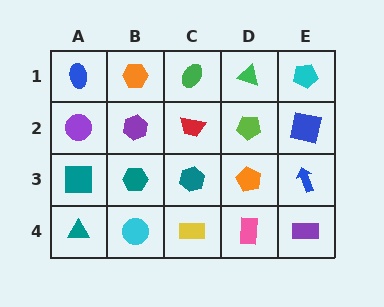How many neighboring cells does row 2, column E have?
3.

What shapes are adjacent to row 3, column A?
A purple circle (row 2, column A), a teal triangle (row 4, column A), a teal hexagon (row 3, column B).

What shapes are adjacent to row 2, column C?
A green ellipse (row 1, column C), a teal hexagon (row 3, column C), a purple hexagon (row 2, column B), a lime pentagon (row 2, column D).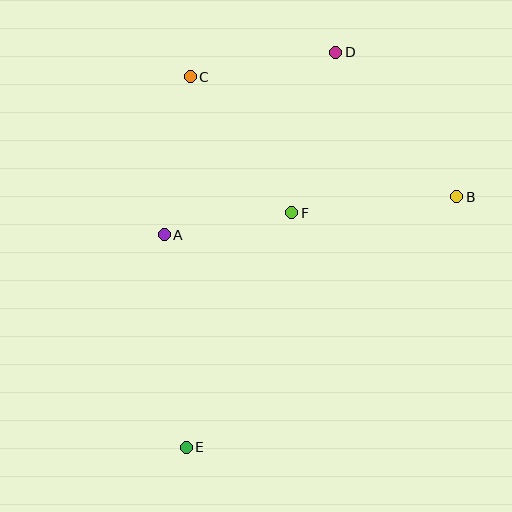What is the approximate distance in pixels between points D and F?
The distance between D and F is approximately 166 pixels.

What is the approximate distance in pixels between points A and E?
The distance between A and E is approximately 214 pixels.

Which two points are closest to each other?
Points A and F are closest to each other.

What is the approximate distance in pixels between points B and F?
The distance between B and F is approximately 166 pixels.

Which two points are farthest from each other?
Points D and E are farthest from each other.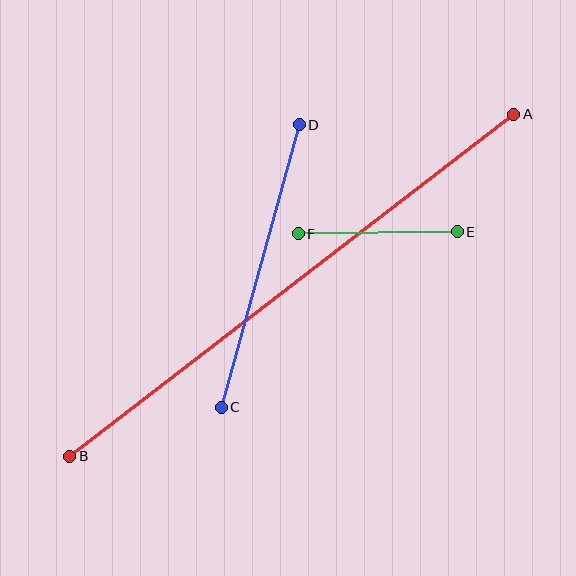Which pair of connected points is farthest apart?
Points A and B are farthest apart.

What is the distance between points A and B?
The distance is approximately 560 pixels.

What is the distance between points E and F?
The distance is approximately 159 pixels.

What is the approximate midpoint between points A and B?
The midpoint is at approximately (292, 285) pixels.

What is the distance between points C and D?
The distance is approximately 293 pixels.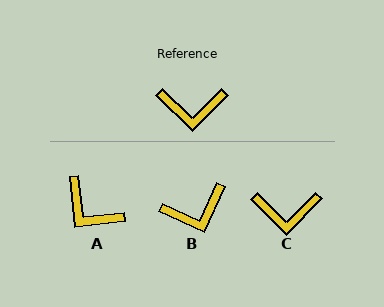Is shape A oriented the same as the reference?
No, it is off by about 39 degrees.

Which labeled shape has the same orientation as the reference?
C.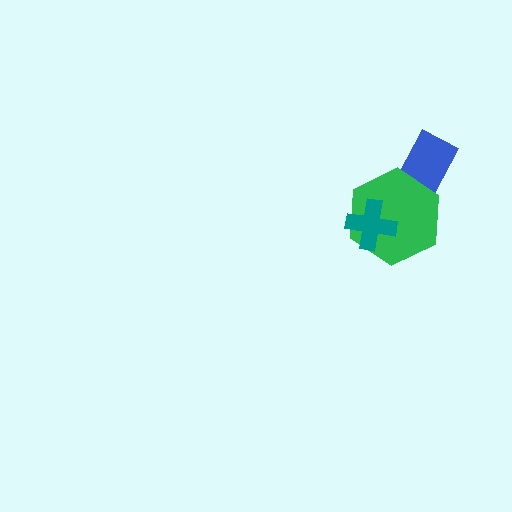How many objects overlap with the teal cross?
1 object overlaps with the teal cross.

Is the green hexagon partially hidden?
Yes, it is partially covered by another shape.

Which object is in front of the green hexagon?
The teal cross is in front of the green hexagon.